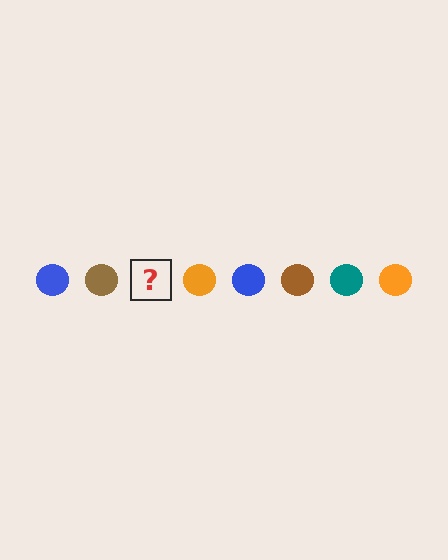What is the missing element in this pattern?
The missing element is a teal circle.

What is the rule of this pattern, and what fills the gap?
The rule is that the pattern cycles through blue, brown, teal, orange circles. The gap should be filled with a teal circle.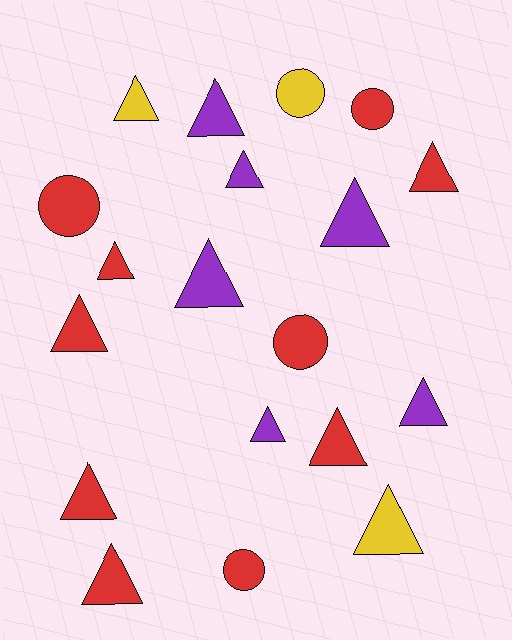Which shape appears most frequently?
Triangle, with 14 objects.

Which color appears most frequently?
Red, with 10 objects.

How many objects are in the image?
There are 19 objects.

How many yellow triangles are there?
There are 2 yellow triangles.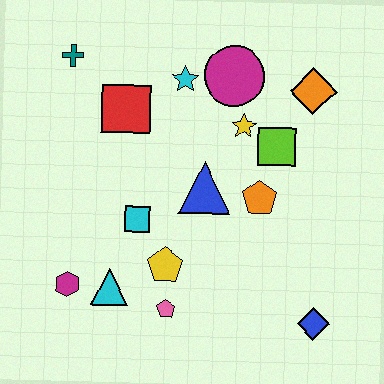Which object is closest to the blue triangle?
The orange pentagon is closest to the blue triangle.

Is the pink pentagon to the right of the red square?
Yes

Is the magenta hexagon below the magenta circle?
Yes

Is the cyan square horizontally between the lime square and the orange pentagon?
No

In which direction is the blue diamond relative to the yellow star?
The blue diamond is below the yellow star.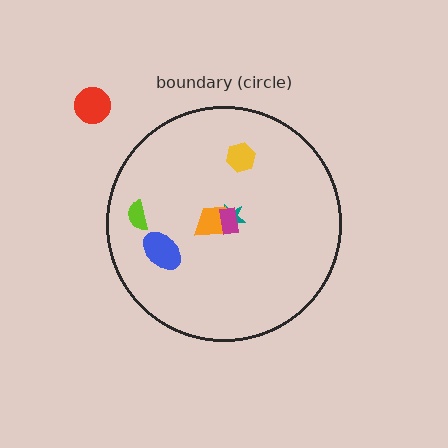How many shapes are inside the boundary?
6 inside, 1 outside.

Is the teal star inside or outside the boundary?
Inside.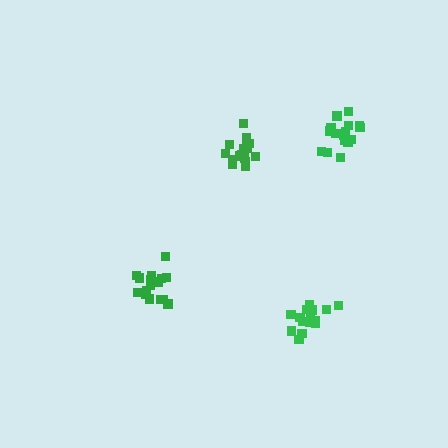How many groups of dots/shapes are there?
There are 4 groups.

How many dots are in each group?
Group 1: 18 dots, Group 2: 18 dots, Group 3: 17 dots, Group 4: 16 dots (69 total).